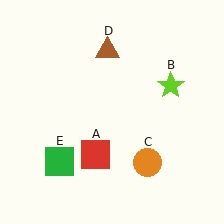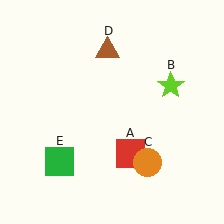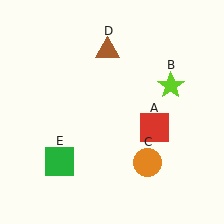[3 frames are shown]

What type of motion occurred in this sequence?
The red square (object A) rotated counterclockwise around the center of the scene.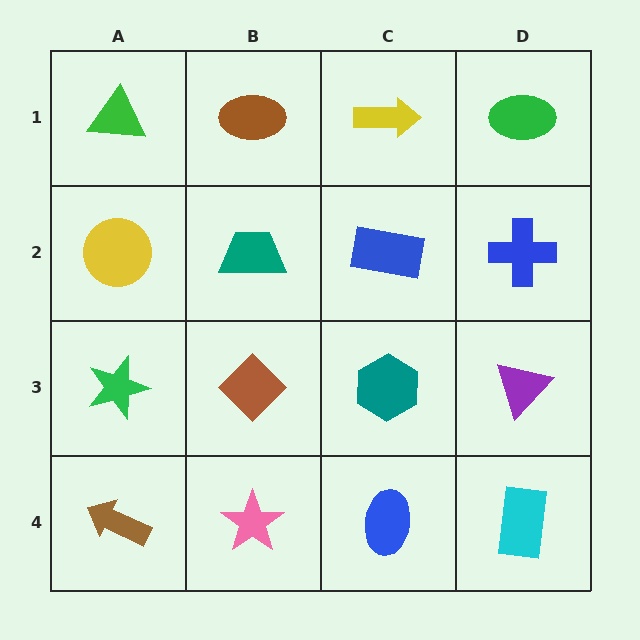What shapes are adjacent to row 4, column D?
A purple triangle (row 3, column D), a blue ellipse (row 4, column C).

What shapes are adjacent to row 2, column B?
A brown ellipse (row 1, column B), a brown diamond (row 3, column B), a yellow circle (row 2, column A), a blue rectangle (row 2, column C).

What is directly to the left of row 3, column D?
A teal hexagon.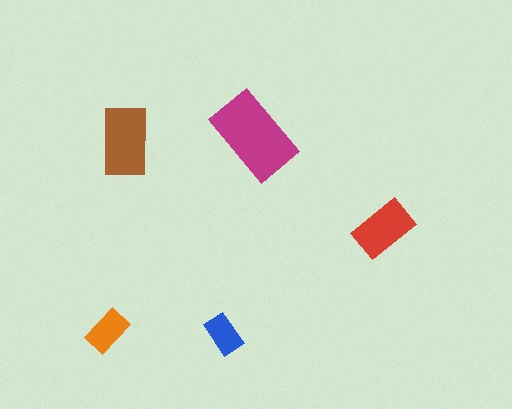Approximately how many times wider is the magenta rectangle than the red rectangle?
About 1.5 times wider.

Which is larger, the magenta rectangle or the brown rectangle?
The magenta one.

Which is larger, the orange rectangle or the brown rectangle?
The brown one.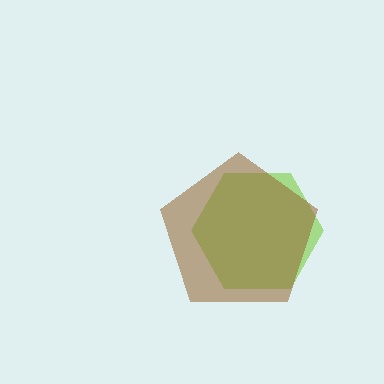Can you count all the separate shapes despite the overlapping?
Yes, there are 2 separate shapes.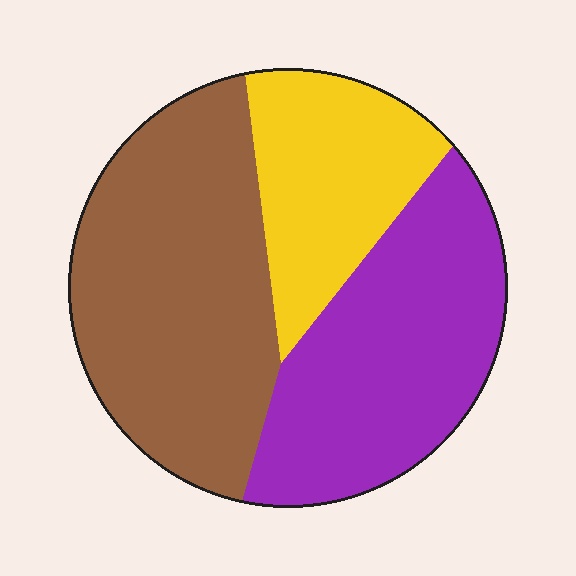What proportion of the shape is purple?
Purple covers roughly 35% of the shape.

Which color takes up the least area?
Yellow, at roughly 20%.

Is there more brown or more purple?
Brown.